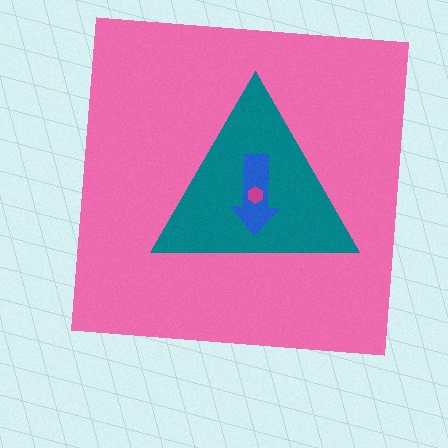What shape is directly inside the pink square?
The teal triangle.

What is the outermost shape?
The pink square.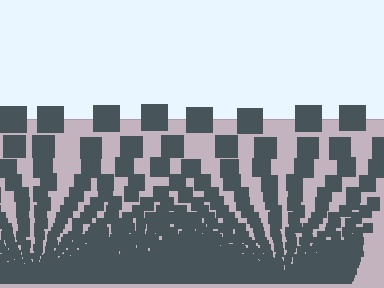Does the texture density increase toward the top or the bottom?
Density increases toward the bottom.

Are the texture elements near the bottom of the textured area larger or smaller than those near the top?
Smaller. The gradient is inverted — elements near the bottom are smaller and denser.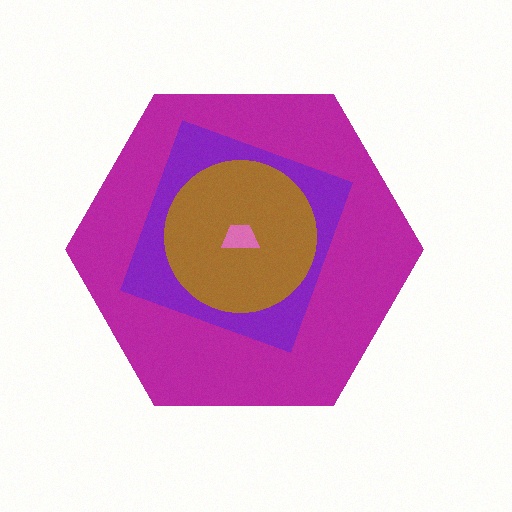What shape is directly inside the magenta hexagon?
The purple square.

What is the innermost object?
The pink trapezoid.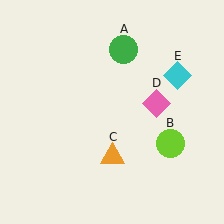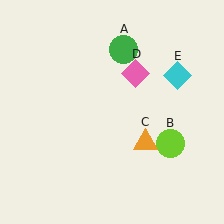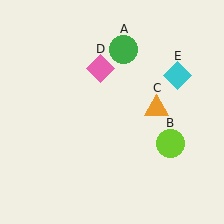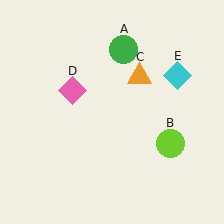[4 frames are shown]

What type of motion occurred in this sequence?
The orange triangle (object C), pink diamond (object D) rotated counterclockwise around the center of the scene.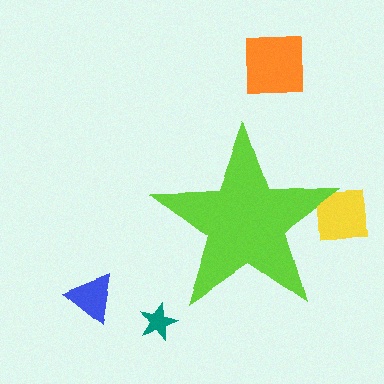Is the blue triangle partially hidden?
No, the blue triangle is fully visible.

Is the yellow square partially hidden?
Yes, the yellow square is partially hidden behind the lime star.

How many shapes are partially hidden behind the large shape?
1 shape is partially hidden.